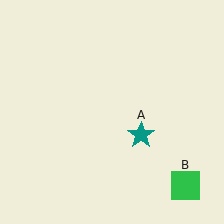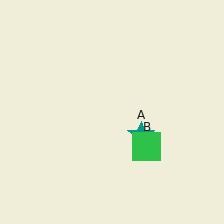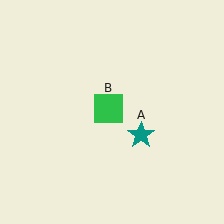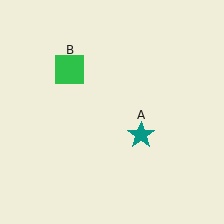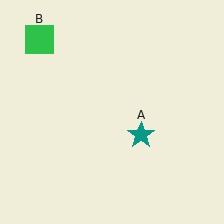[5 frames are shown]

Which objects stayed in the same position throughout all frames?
Teal star (object A) remained stationary.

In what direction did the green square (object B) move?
The green square (object B) moved up and to the left.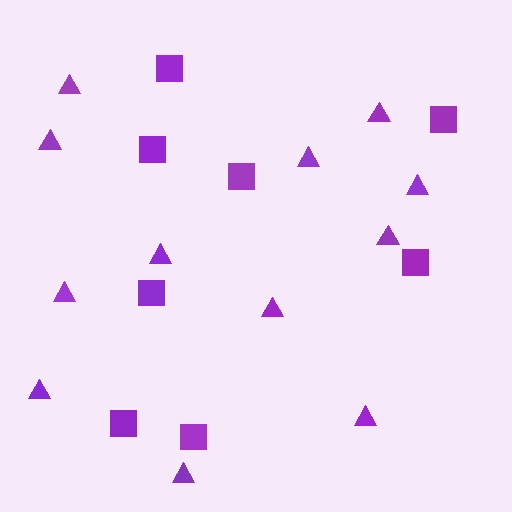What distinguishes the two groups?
There are 2 groups: one group of squares (8) and one group of triangles (12).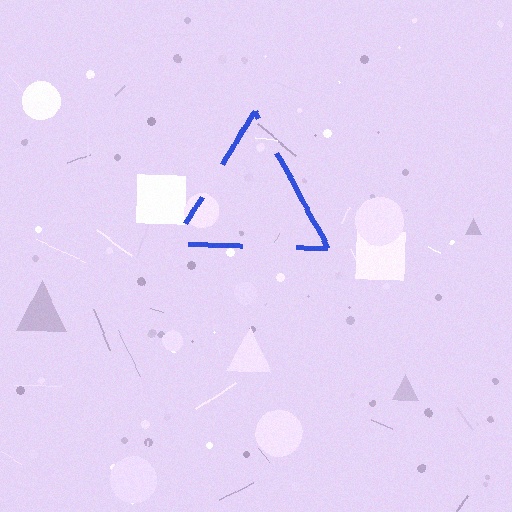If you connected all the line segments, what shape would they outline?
They would outline a triangle.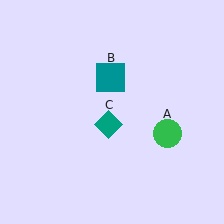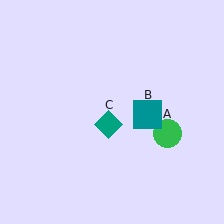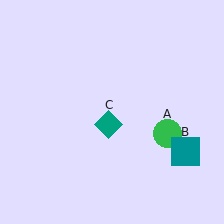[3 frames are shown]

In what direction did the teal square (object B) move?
The teal square (object B) moved down and to the right.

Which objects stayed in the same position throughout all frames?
Green circle (object A) and teal diamond (object C) remained stationary.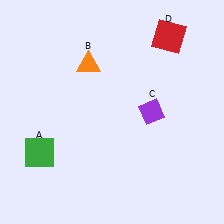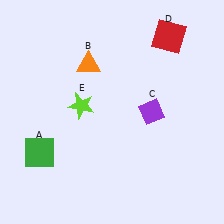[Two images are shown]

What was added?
A lime star (E) was added in Image 2.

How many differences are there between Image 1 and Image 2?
There is 1 difference between the two images.